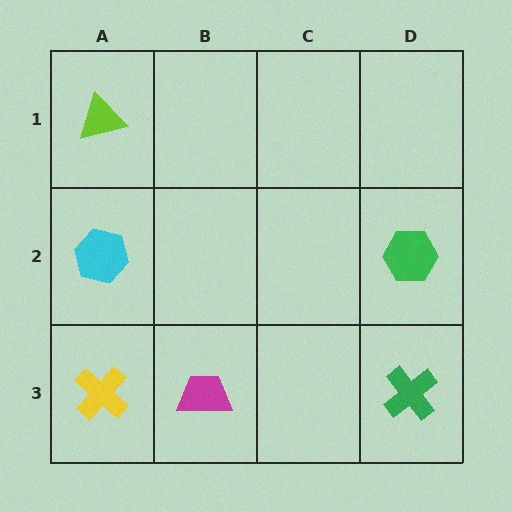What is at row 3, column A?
A yellow cross.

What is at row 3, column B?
A magenta trapezoid.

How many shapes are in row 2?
2 shapes.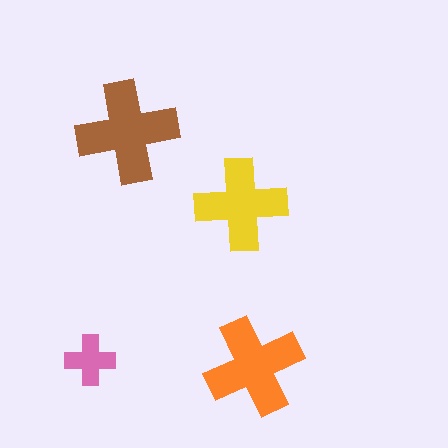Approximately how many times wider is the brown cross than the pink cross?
About 2 times wider.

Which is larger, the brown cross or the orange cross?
The brown one.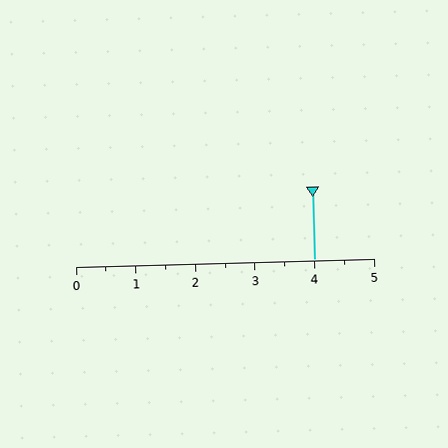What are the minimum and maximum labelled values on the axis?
The axis runs from 0 to 5.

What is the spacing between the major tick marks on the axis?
The major ticks are spaced 1 apart.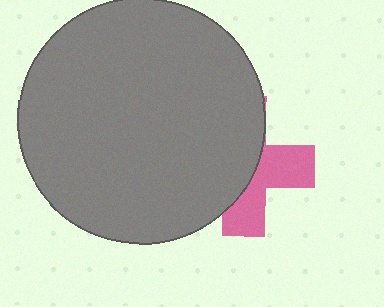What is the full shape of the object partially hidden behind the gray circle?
The partially hidden object is a pink cross.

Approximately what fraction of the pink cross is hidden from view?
Roughly 59% of the pink cross is hidden behind the gray circle.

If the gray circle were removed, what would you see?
You would see the complete pink cross.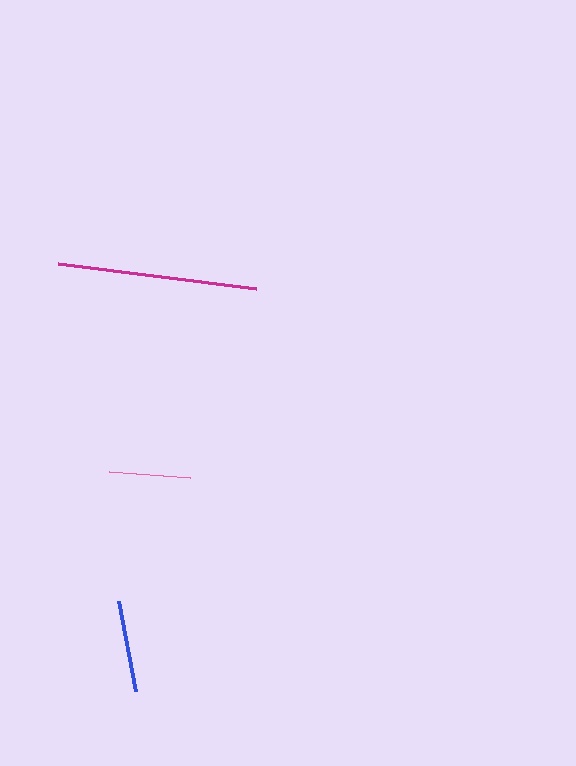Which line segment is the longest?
The magenta line is the longest at approximately 200 pixels.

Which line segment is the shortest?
The pink line is the shortest at approximately 82 pixels.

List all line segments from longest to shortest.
From longest to shortest: magenta, blue, pink.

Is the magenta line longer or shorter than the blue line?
The magenta line is longer than the blue line.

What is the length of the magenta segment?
The magenta segment is approximately 200 pixels long.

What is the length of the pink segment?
The pink segment is approximately 82 pixels long.